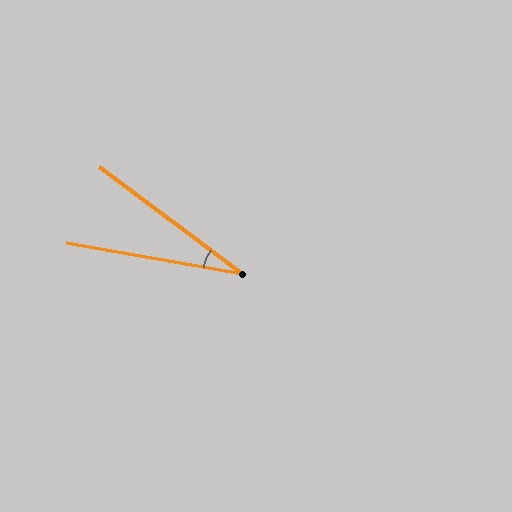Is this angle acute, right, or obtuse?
It is acute.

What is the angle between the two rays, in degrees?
Approximately 27 degrees.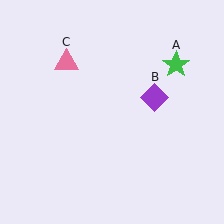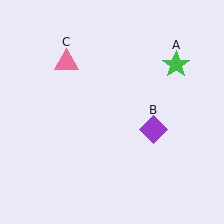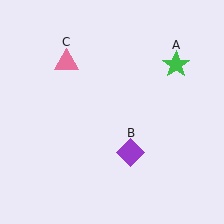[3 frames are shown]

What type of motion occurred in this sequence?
The purple diamond (object B) rotated clockwise around the center of the scene.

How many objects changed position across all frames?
1 object changed position: purple diamond (object B).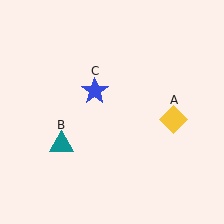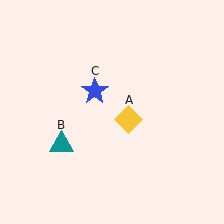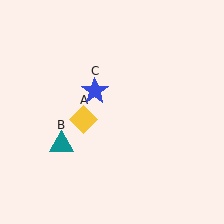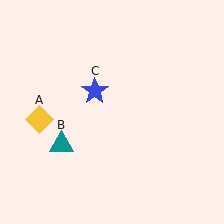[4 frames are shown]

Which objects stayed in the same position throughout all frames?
Teal triangle (object B) and blue star (object C) remained stationary.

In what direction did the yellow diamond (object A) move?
The yellow diamond (object A) moved left.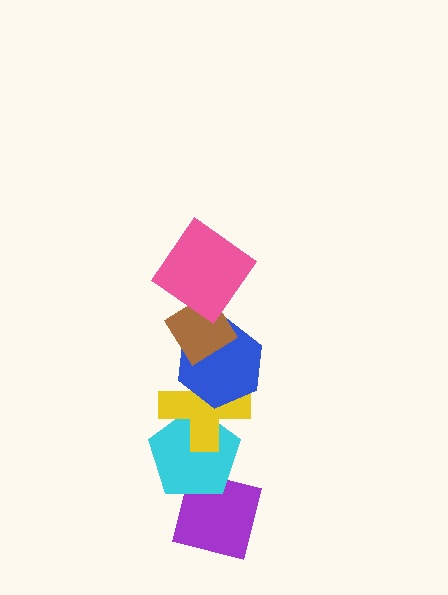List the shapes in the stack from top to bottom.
From top to bottom: the pink diamond, the brown diamond, the blue hexagon, the yellow cross, the cyan pentagon, the purple square.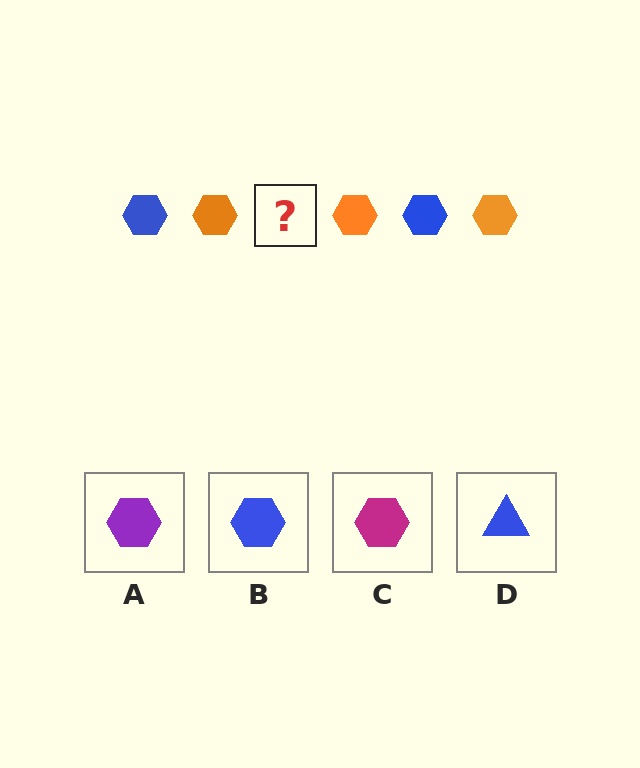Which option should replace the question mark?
Option B.